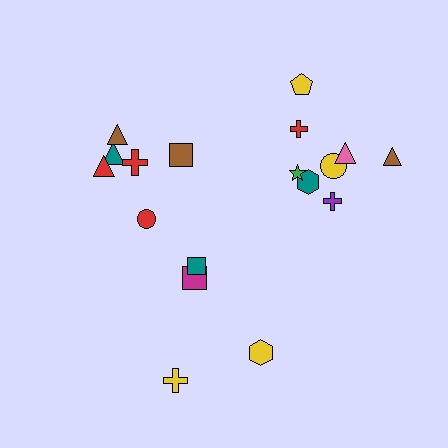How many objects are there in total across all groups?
There are 18 objects.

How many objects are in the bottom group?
There are 4 objects.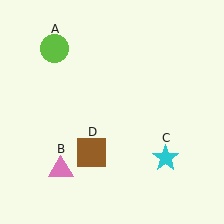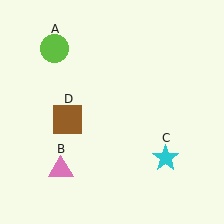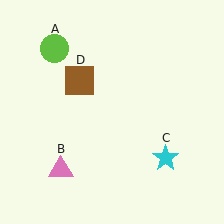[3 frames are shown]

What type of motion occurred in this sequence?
The brown square (object D) rotated clockwise around the center of the scene.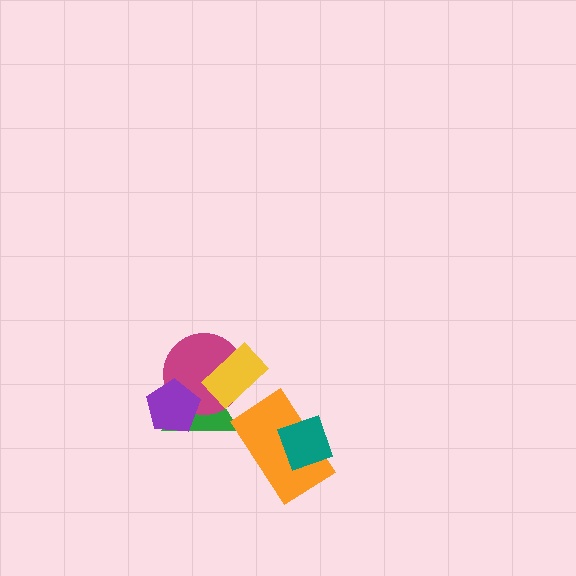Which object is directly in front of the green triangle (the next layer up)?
The magenta circle is directly in front of the green triangle.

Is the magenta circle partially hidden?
Yes, it is partially covered by another shape.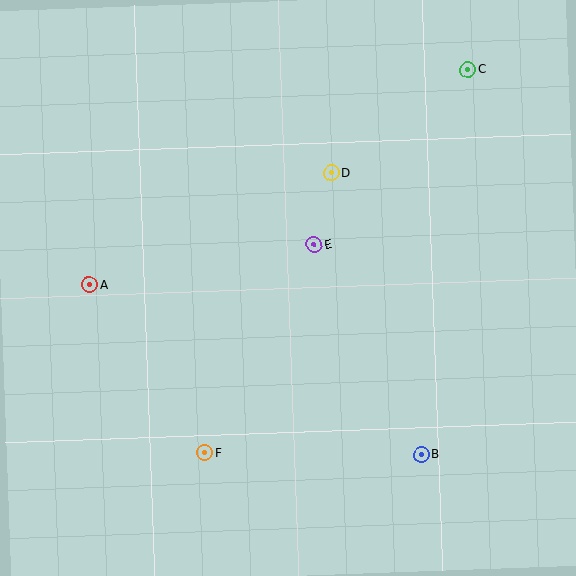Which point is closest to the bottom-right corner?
Point B is closest to the bottom-right corner.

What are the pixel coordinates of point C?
Point C is at (468, 70).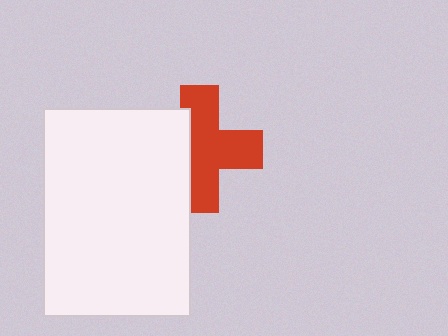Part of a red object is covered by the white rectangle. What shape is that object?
It is a cross.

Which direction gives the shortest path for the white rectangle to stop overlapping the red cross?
Moving left gives the shortest separation.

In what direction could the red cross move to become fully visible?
The red cross could move right. That would shift it out from behind the white rectangle entirely.